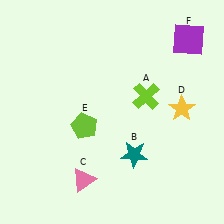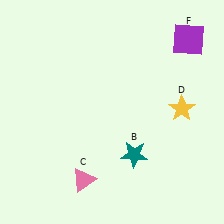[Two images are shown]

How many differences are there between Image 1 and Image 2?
There are 2 differences between the two images.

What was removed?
The lime pentagon (E), the lime cross (A) were removed in Image 2.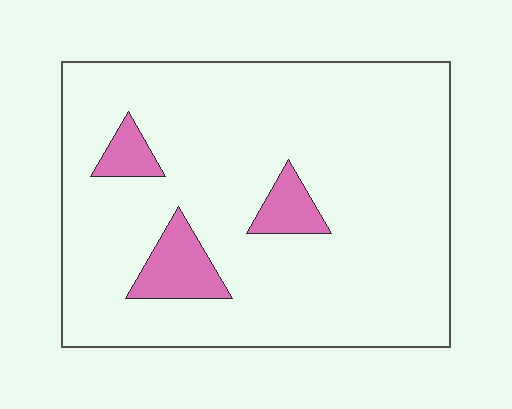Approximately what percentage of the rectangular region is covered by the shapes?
Approximately 10%.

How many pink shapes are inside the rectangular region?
3.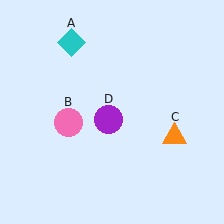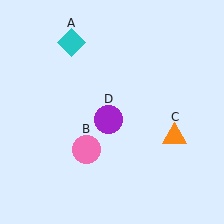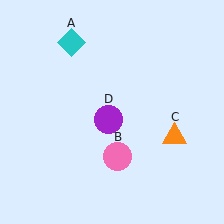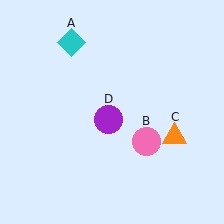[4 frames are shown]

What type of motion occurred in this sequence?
The pink circle (object B) rotated counterclockwise around the center of the scene.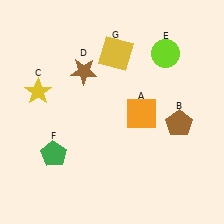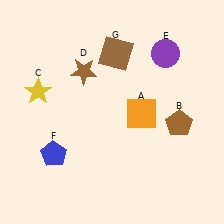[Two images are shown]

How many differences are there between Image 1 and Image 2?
There are 3 differences between the two images.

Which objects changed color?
E changed from lime to purple. F changed from green to blue. G changed from yellow to brown.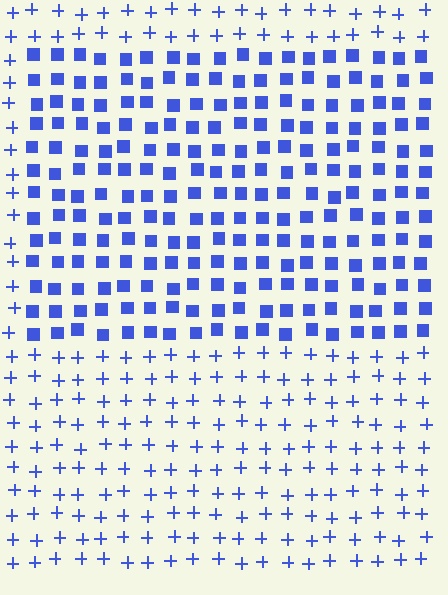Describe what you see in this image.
The image is filled with small blue elements arranged in a uniform grid. A rectangle-shaped region contains squares, while the surrounding area contains plus signs. The boundary is defined purely by the change in element shape.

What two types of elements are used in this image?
The image uses squares inside the rectangle region and plus signs outside it.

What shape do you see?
I see a rectangle.